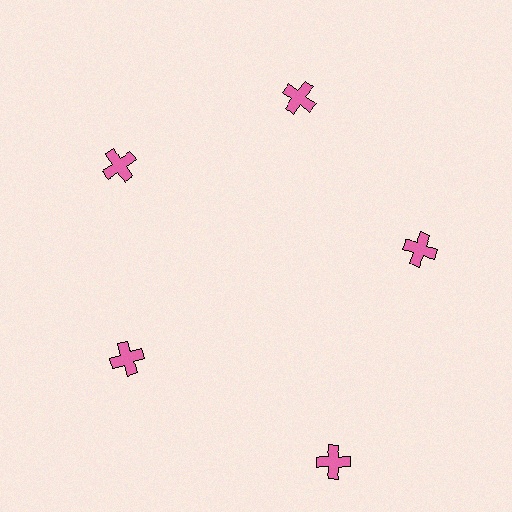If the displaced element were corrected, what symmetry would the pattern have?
It would have 5-fold rotational symmetry — the pattern would map onto itself every 72 degrees.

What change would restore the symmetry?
The symmetry would be restored by moving it inward, back onto the ring so that all 5 crosses sit at equal angles and equal distance from the center.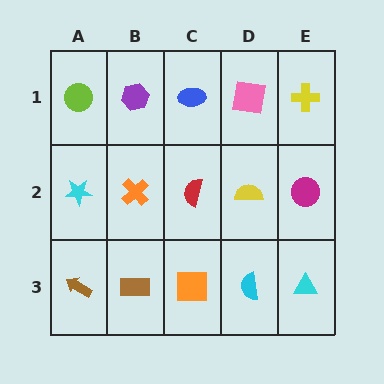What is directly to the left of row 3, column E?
A cyan semicircle.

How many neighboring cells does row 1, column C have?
3.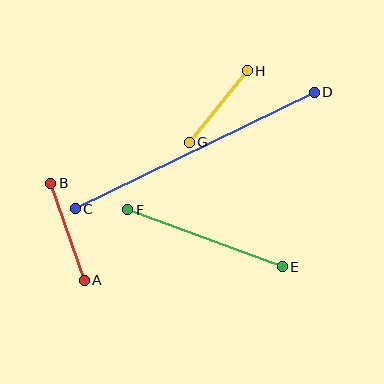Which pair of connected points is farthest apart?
Points C and D are farthest apart.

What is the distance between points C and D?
The distance is approximately 266 pixels.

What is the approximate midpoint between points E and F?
The midpoint is at approximately (205, 238) pixels.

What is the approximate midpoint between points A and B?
The midpoint is at approximately (68, 232) pixels.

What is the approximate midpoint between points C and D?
The midpoint is at approximately (195, 151) pixels.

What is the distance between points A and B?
The distance is approximately 102 pixels.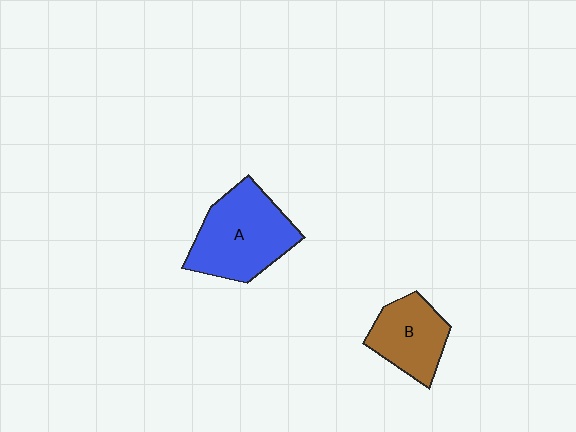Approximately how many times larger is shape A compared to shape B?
Approximately 1.5 times.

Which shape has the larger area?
Shape A (blue).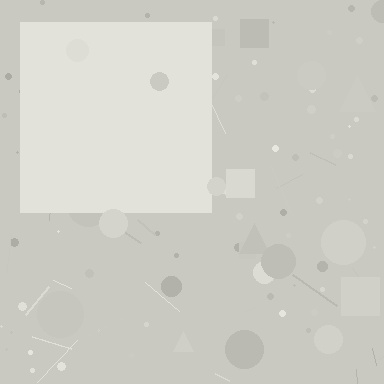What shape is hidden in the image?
A square is hidden in the image.